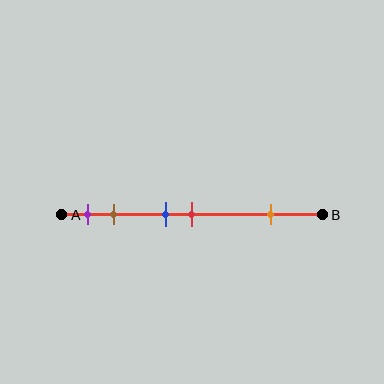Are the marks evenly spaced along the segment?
No, the marks are not evenly spaced.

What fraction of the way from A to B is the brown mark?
The brown mark is approximately 20% (0.2) of the way from A to B.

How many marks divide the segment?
There are 5 marks dividing the segment.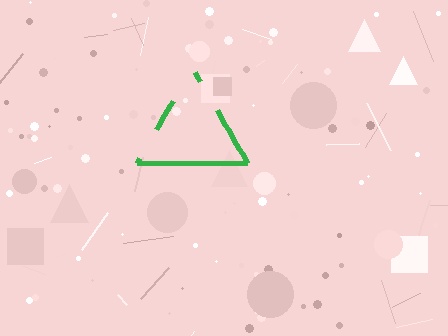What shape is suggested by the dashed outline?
The dashed outline suggests a triangle.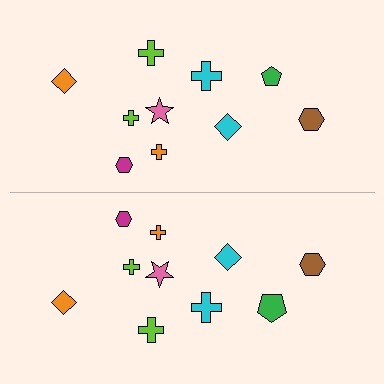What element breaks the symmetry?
The green pentagon on the bottom side has a different size than its mirror counterpart.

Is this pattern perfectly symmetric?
No, the pattern is not perfectly symmetric. The green pentagon on the bottom side has a different size than its mirror counterpart.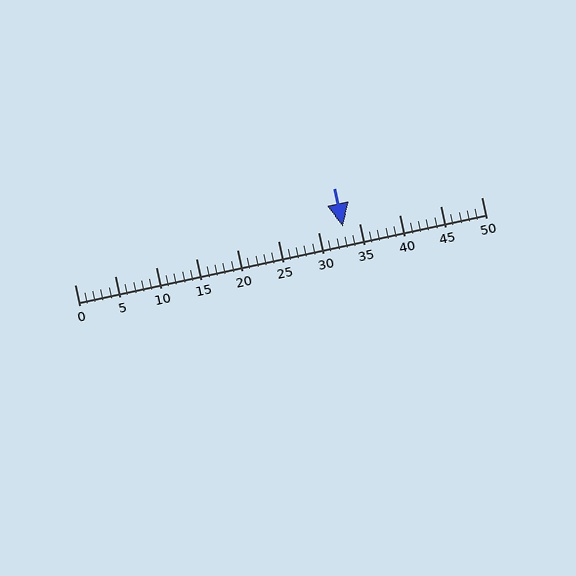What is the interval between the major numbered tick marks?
The major tick marks are spaced 5 units apart.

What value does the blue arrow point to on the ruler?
The blue arrow points to approximately 33.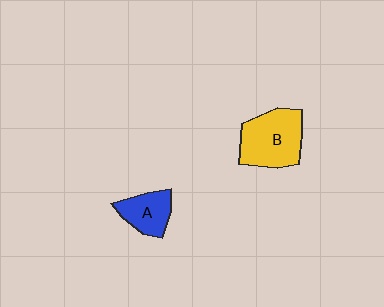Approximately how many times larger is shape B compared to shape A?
Approximately 1.7 times.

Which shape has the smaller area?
Shape A (blue).